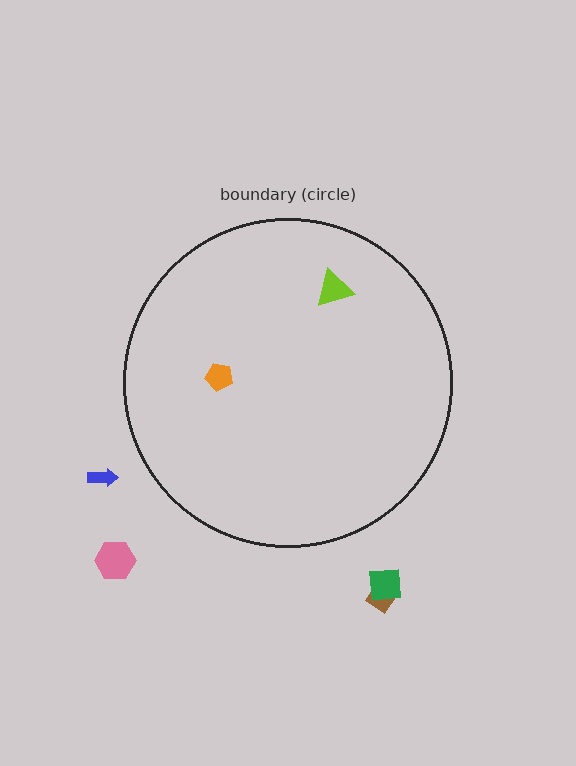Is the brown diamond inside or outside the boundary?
Outside.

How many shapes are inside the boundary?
2 inside, 4 outside.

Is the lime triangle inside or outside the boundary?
Inside.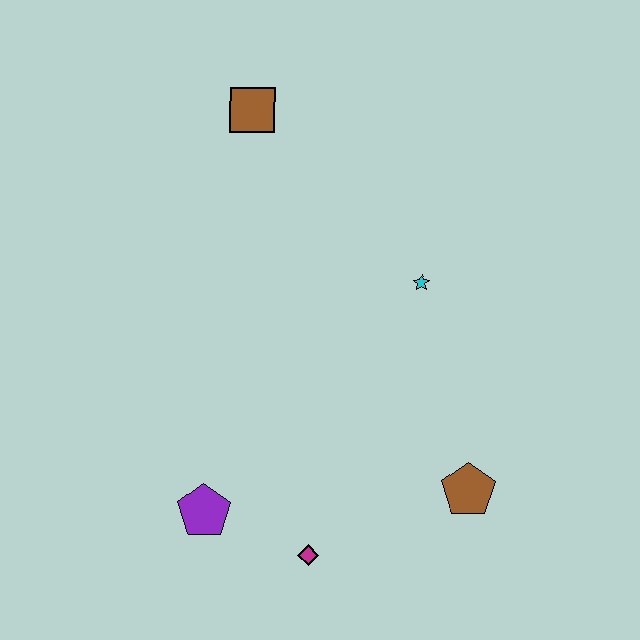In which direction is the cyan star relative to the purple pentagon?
The cyan star is above the purple pentagon.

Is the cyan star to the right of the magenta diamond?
Yes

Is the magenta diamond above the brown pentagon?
No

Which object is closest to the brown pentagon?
The magenta diamond is closest to the brown pentagon.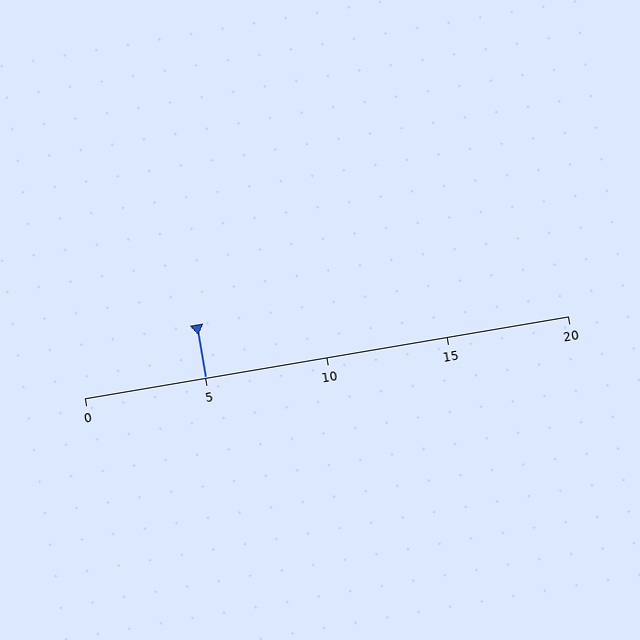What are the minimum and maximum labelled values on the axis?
The axis runs from 0 to 20.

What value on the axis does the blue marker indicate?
The marker indicates approximately 5.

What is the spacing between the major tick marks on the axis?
The major ticks are spaced 5 apart.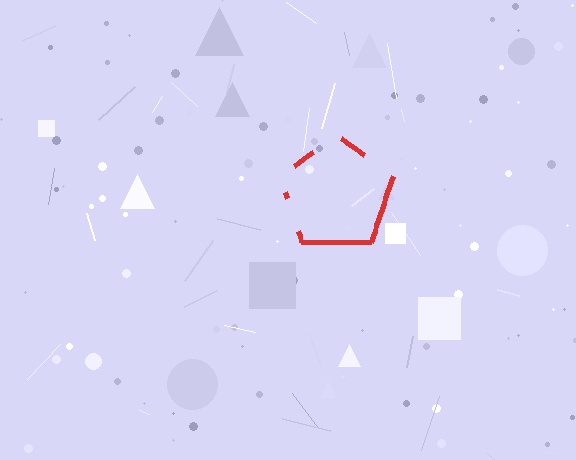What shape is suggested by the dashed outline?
The dashed outline suggests a pentagon.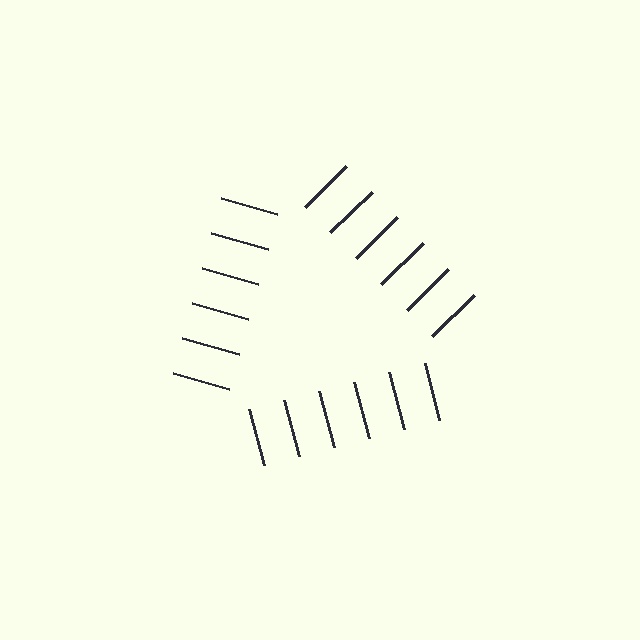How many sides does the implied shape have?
3 sides — the line-ends trace a triangle.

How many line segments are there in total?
18 — 6 along each of the 3 edges.